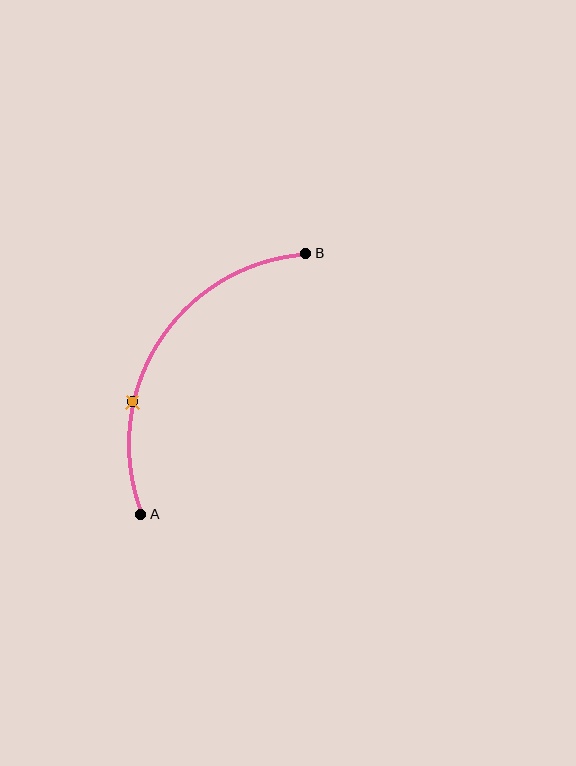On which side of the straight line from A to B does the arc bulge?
The arc bulges to the left of the straight line connecting A and B.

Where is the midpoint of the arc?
The arc midpoint is the point on the curve farthest from the straight line joining A and B. It sits to the left of that line.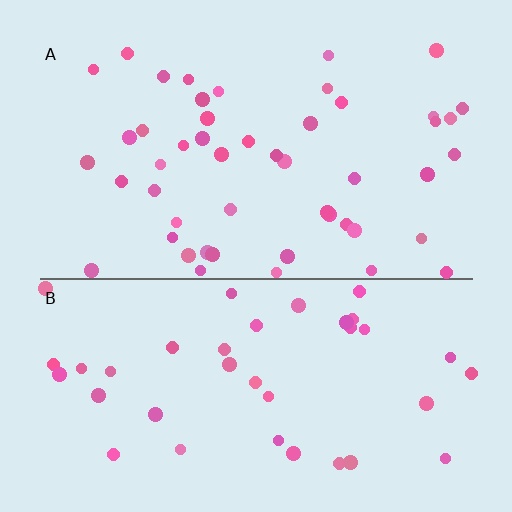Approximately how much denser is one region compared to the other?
Approximately 1.3× — region A over region B.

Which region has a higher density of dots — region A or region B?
A (the top).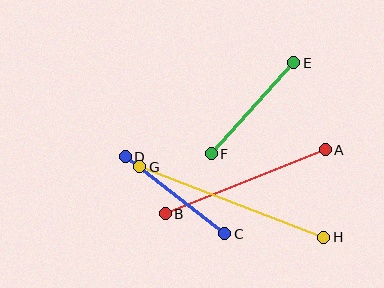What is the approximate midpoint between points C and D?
The midpoint is at approximately (175, 195) pixels.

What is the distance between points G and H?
The distance is approximately 197 pixels.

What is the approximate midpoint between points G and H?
The midpoint is at approximately (232, 202) pixels.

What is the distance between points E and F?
The distance is approximately 122 pixels.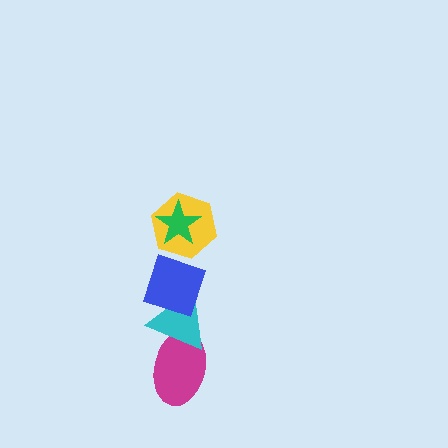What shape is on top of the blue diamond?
The yellow hexagon is on top of the blue diamond.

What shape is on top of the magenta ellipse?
The cyan triangle is on top of the magenta ellipse.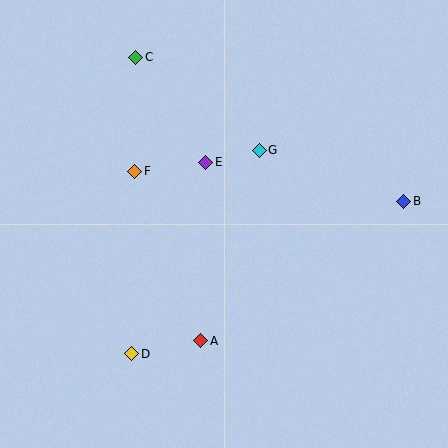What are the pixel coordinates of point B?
Point B is at (404, 201).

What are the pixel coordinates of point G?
Point G is at (259, 150).